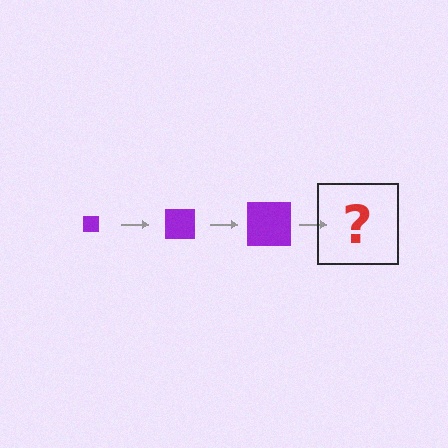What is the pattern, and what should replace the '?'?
The pattern is that the square gets progressively larger each step. The '?' should be a purple square, larger than the previous one.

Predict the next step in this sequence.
The next step is a purple square, larger than the previous one.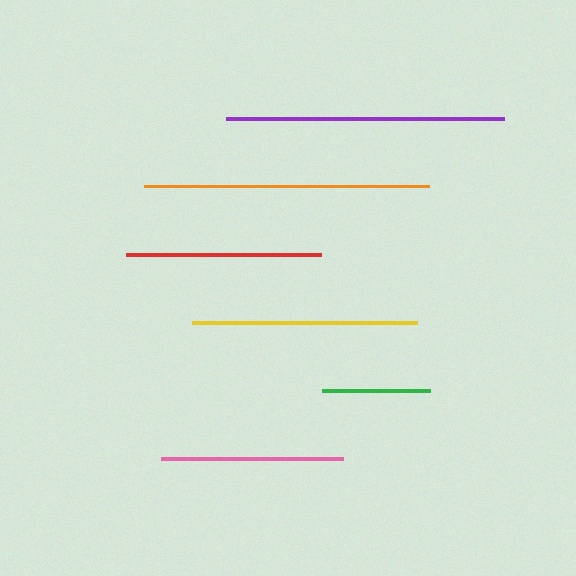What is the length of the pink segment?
The pink segment is approximately 182 pixels long.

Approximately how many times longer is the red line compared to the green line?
The red line is approximately 1.8 times the length of the green line.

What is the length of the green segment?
The green segment is approximately 108 pixels long.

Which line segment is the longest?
The orange line is the longest at approximately 285 pixels.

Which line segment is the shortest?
The green line is the shortest at approximately 108 pixels.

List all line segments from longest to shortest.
From longest to shortest: orange, purple, yellow, red, pink, green.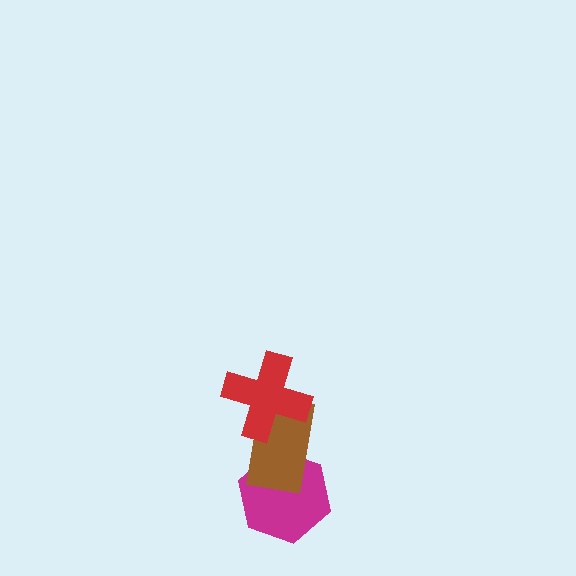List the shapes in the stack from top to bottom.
From top to bottom: the red cross, the brown rectangle, the magenta hexagon.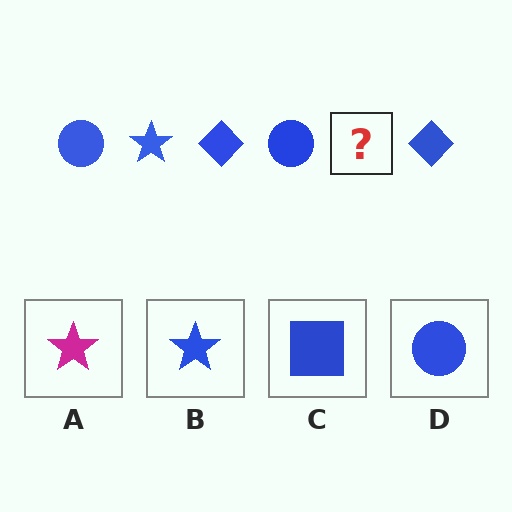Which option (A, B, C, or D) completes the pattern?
B.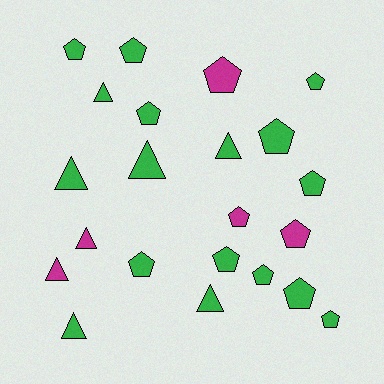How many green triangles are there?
There are 6 green triangles.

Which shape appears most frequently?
Pentagon, with 14 objects.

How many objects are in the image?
There are 22 objects.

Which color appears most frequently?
Green, with 17 objects.